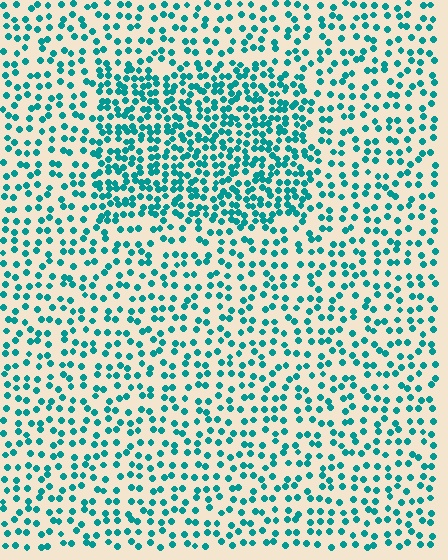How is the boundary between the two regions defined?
The boundary is defined by a change in element density (approximately 1.9x ratio). All elements are the same color, size, and shape.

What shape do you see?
I see a rectangle.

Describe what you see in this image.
The image contains small teal elements arranged at two different densities. A rectangle-shaped region is visible where the elements are more densely packed than the surrounding area.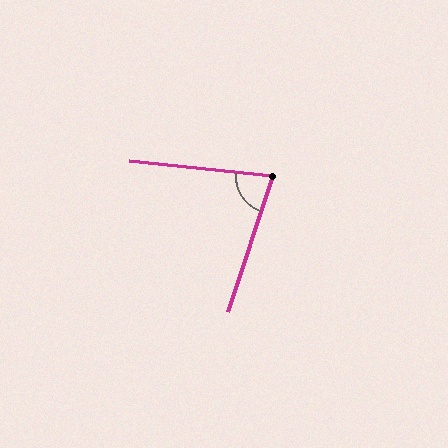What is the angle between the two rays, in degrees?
Approximately 77 degrees.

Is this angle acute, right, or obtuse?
It is acute.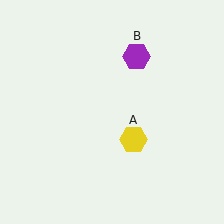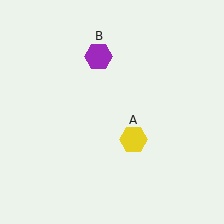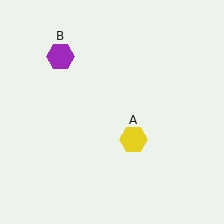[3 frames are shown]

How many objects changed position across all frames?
1 object changed position: purple hexagon (object B).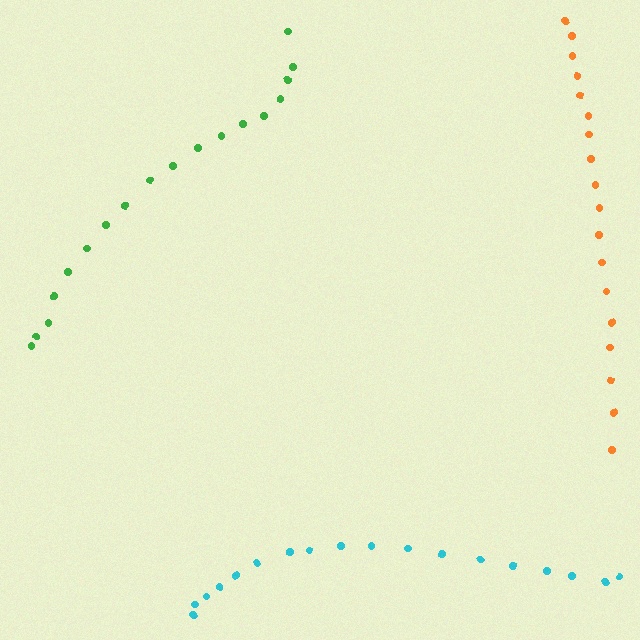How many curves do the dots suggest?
There are 3 distinct paths.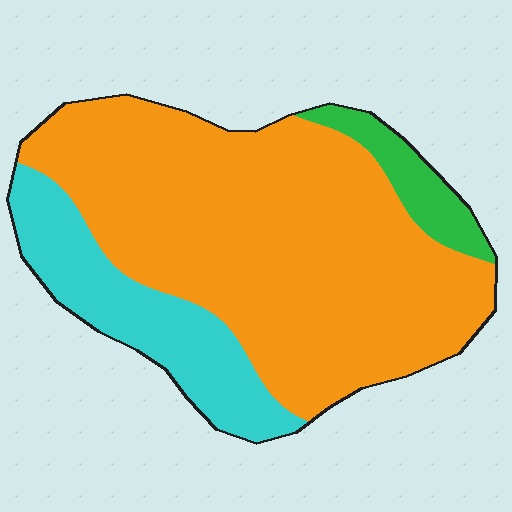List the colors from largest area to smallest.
From largest to smallest: orange, cyan, green.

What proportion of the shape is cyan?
Cyan takes up between a sixth and a third of the shape.